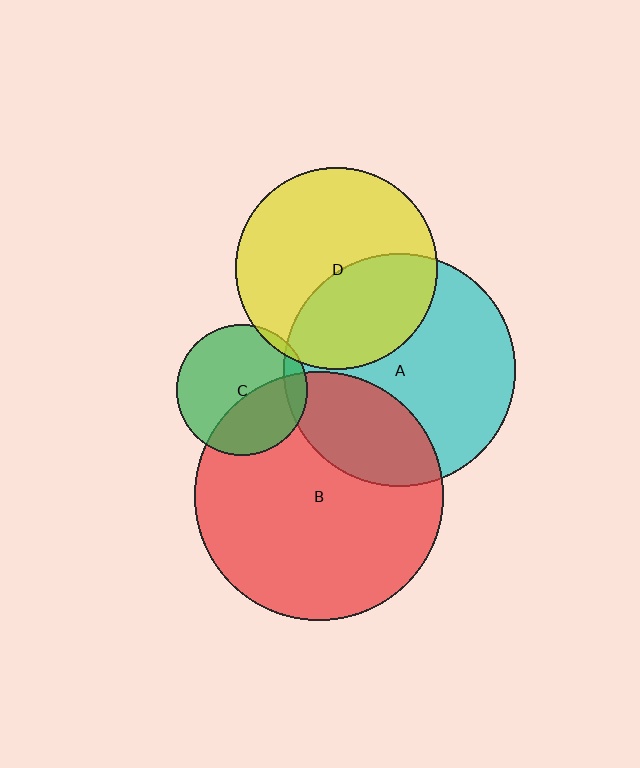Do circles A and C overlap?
Yes.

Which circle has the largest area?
Circle B (red).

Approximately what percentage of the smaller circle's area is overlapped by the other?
Approximately 10%.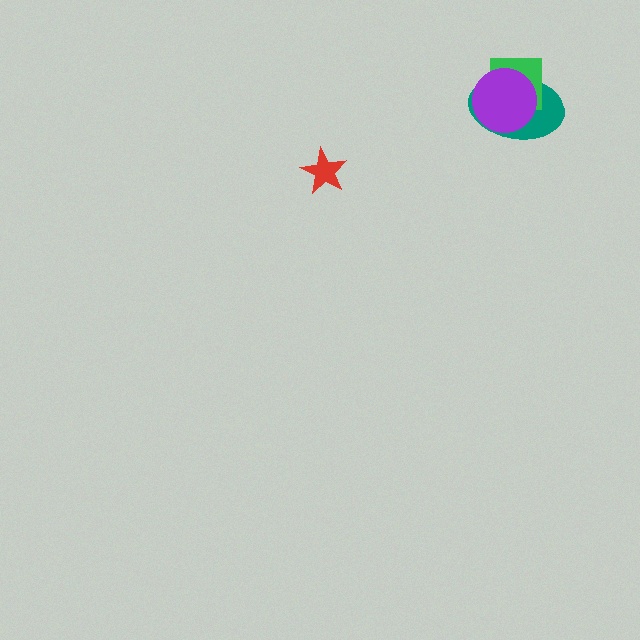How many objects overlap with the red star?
0 objects overlap with the red star.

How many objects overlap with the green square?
2 objects overlap with the green square.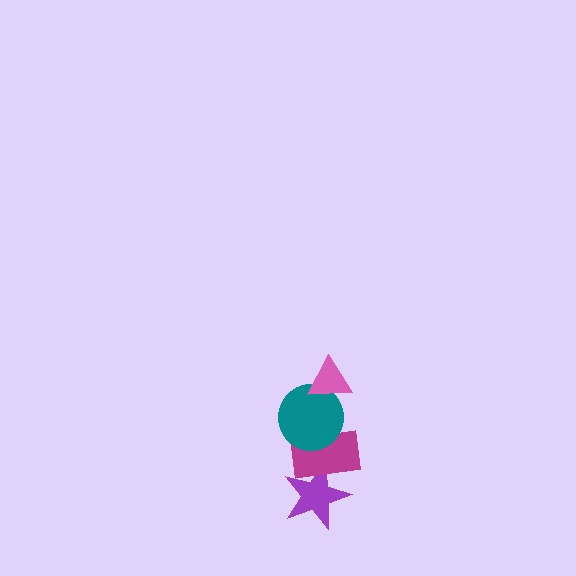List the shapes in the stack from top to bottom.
From top to bottom: the pink triangle, the teal circle, the magenta rectangle, the purple star.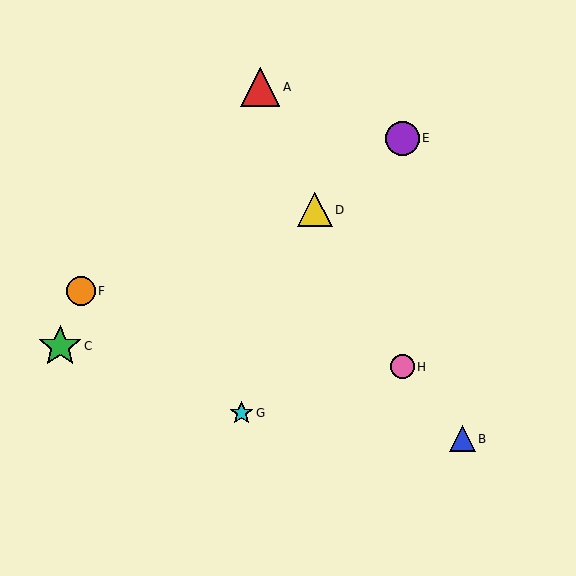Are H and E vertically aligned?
Yes, both are at x≈402.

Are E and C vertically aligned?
No, E is at x≈402 and C is at x≈60.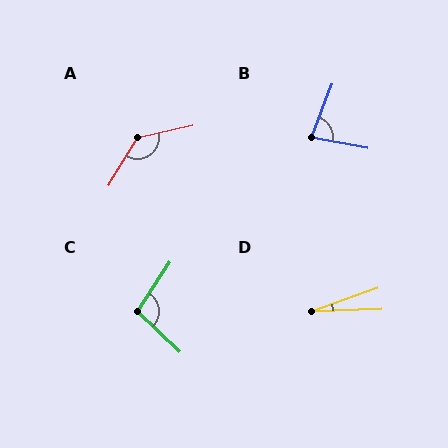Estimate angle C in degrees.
Approximately 101 degrees.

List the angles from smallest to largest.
D (17°), B (79°), C (101°), A (134°).